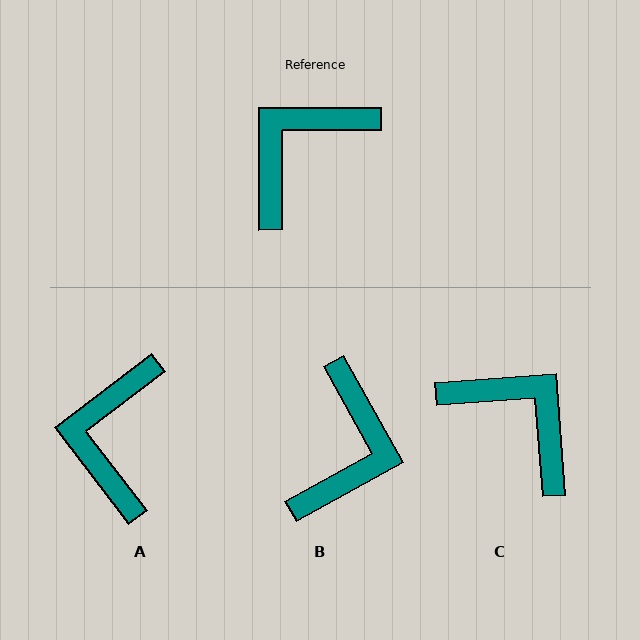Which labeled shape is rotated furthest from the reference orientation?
B, about 151 degrees away.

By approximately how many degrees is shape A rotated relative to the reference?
Approximately 38 degrees counter-clockwise.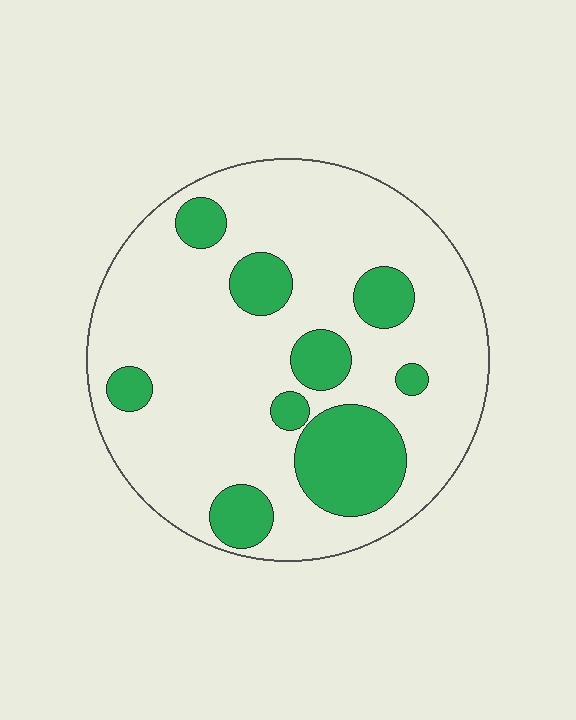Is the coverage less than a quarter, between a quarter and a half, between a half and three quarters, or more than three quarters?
Less than a quarter.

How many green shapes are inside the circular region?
9.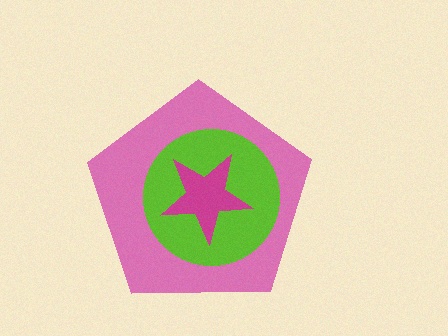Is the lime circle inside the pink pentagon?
Yes.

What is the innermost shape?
The magenta star.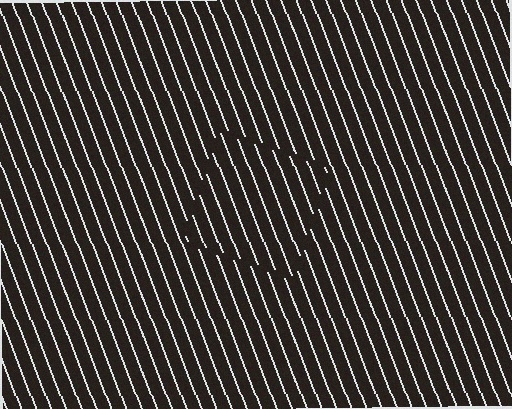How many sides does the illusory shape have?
4 sides — the line-ends trace a square.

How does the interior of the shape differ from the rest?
The interior of the shape contains the same grating, shifted by half a period — the contour is defined by the phase discontinuity where line-ends from the inner and outer gratings abut.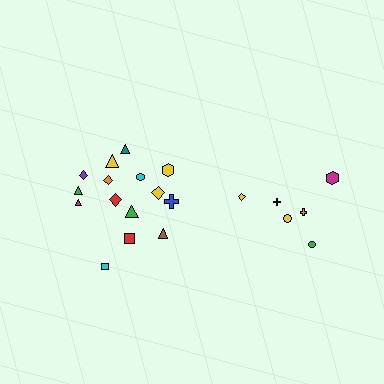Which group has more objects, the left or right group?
The left group.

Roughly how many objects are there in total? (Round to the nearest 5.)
Roughly 20 objects in total.